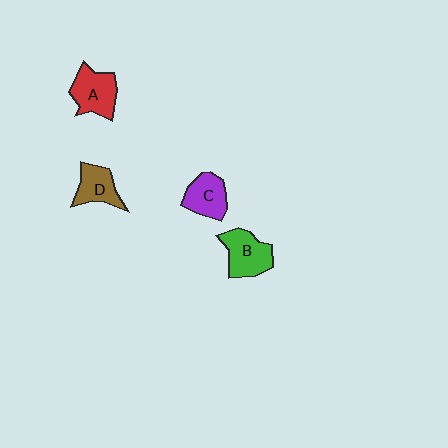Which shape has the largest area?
Shape B (green).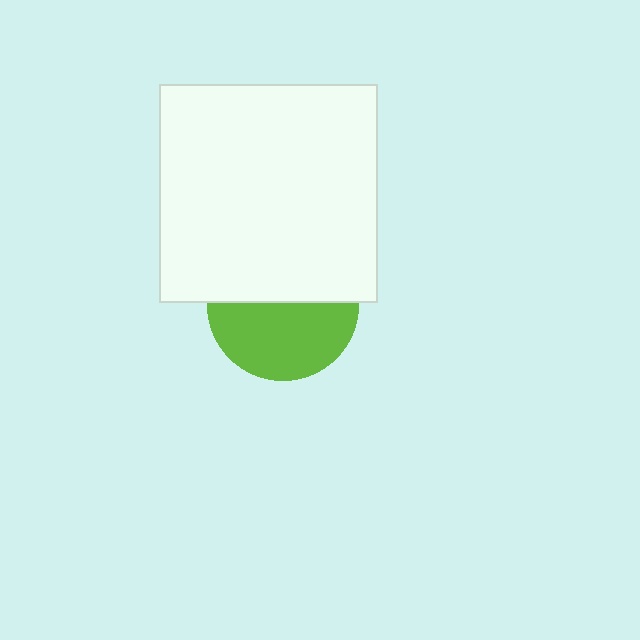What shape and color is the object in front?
The object in front is a white square.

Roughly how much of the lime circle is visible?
About half of it is visible (roughly 51%).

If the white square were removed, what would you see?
You would see the complete lime circle.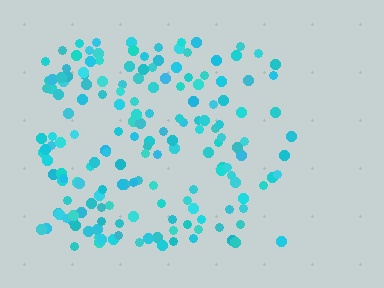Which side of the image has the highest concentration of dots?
The left.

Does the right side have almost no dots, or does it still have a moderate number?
Still a moderate number, just noticeably fewer than the left.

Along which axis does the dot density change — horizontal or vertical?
Horizontal.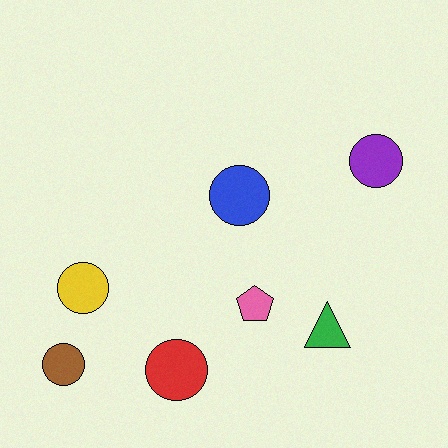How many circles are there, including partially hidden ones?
There are 5 circles.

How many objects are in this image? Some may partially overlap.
There are 7 objects.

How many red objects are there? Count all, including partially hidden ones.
There is 1 red object.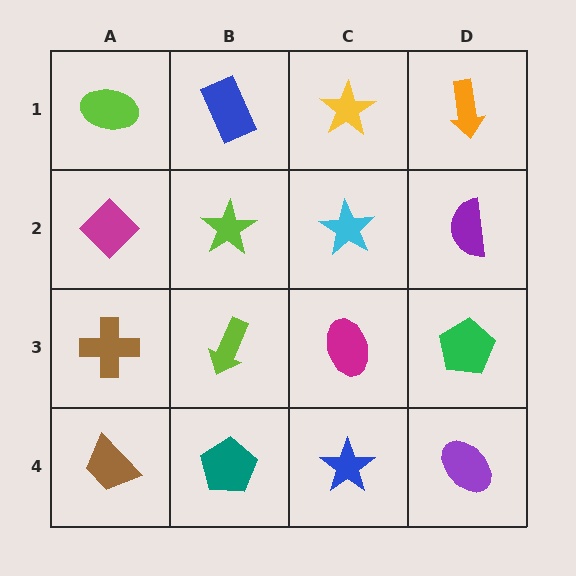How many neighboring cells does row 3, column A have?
3.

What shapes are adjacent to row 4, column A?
A brown cross (row 3, column A), a teal pentagon (row 4, column B).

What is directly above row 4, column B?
A lime arrow.